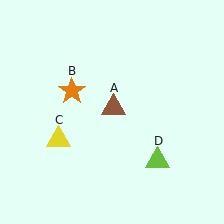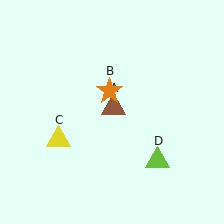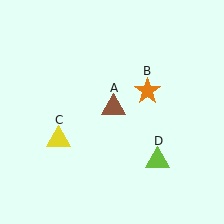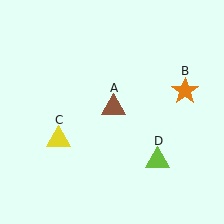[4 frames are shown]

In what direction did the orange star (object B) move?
The orange star (object B) moved right.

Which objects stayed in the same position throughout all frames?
Brown triangle (object A) and yellow triangle (object C) and lime triangle (object D) remained stationary.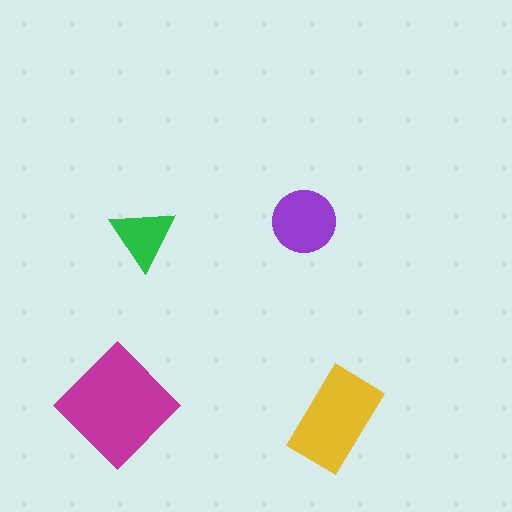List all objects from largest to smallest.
The magenta diamond, the yellow rectangle, the purple circle, the green triangle.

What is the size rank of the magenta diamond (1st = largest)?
1st.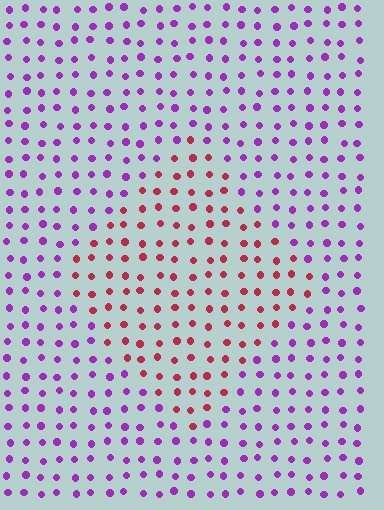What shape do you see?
I see a diamond.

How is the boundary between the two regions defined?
The boundary is defined purely by a slight shift in hue (about 56 degrees). Spacing, size, and orientation are identical on both sides.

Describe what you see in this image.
The image is filled with small purple elements in a uniform arrangement. A diamond-shaped region is visible where the elements are tinted to a slightly different hue, forming a subtle color boundary.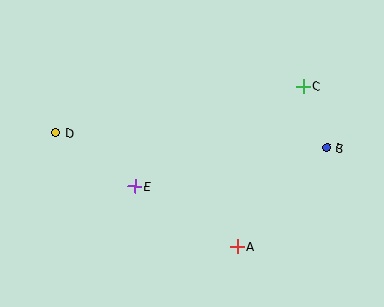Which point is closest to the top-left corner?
Point D is closest to the top-left corner.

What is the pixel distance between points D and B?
The distance between D and B is 271 pixels.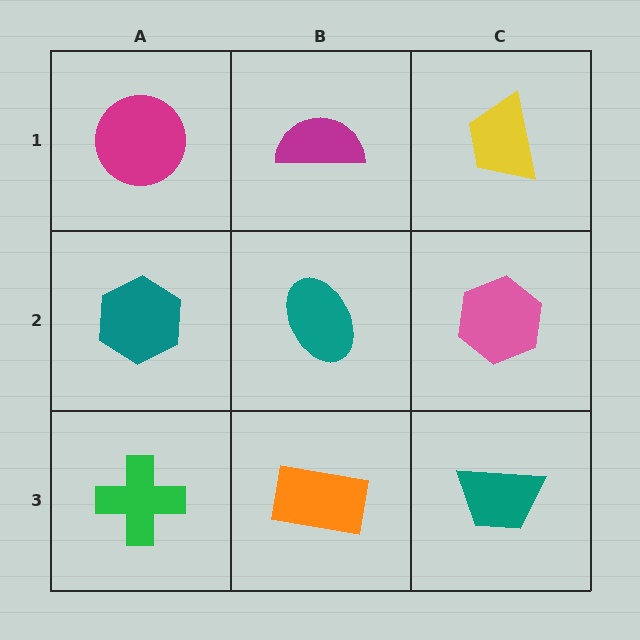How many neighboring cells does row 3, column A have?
2.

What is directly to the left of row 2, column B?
A teal hexagon.